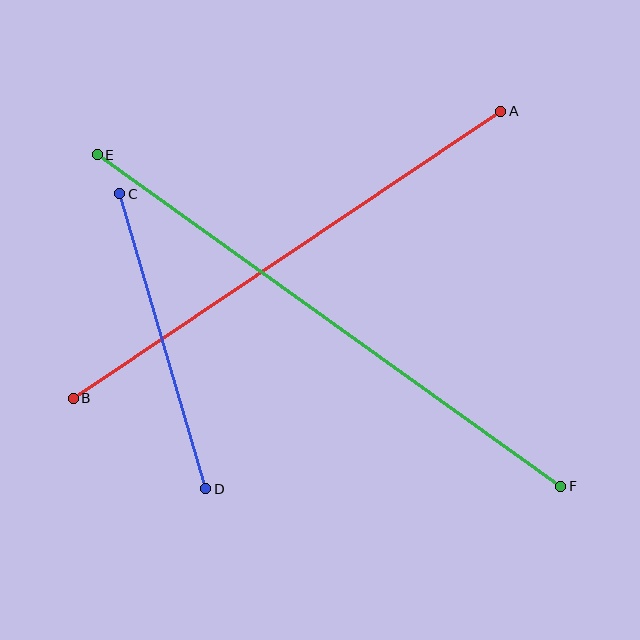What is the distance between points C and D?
The distance is approximately 307 pixels.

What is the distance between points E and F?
The distance is approximately 570 pixels.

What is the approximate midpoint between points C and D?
The midpoint is at approximately (163, 341) pixels.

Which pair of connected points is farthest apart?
Points E and F are farthest apart.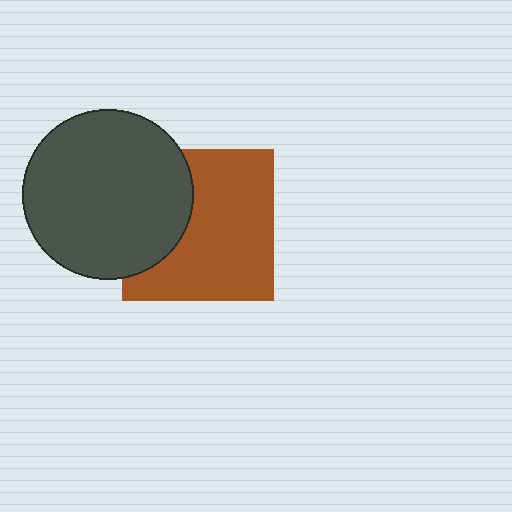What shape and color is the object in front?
The object in front is a dark gray circle.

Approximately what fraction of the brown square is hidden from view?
Roughly 33% of the brown square is hidden behind the dark gray circle.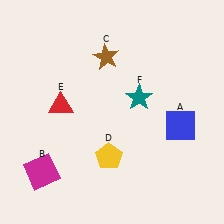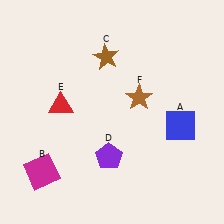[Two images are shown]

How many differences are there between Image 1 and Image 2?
There are 2 differences between the two images.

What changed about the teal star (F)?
In Image 1, F is teal. In Image 2, it changed to brown.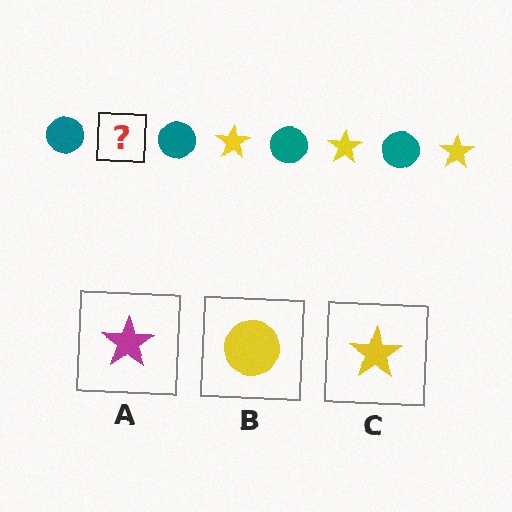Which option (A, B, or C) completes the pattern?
C.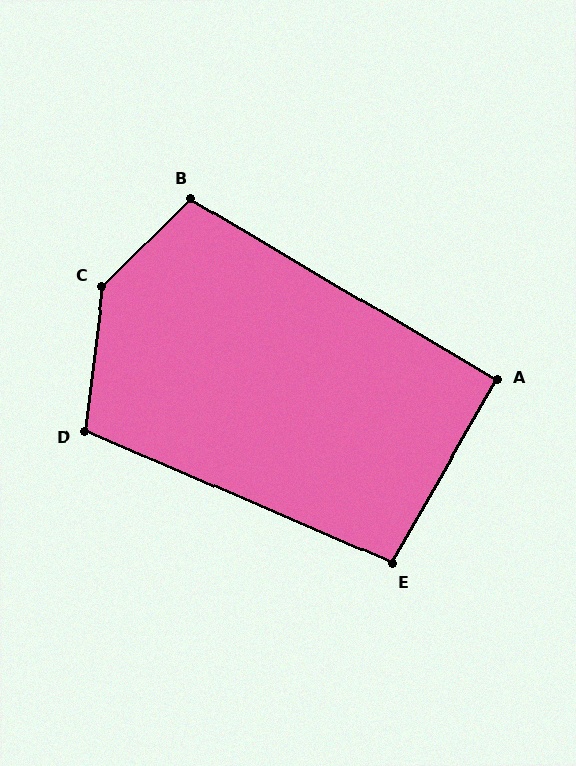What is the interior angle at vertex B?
Approximately 104 degrees (obtuse).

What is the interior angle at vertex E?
Approximately 96 degrees (obtuse).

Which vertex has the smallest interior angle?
A, at approximately 91 degrees.